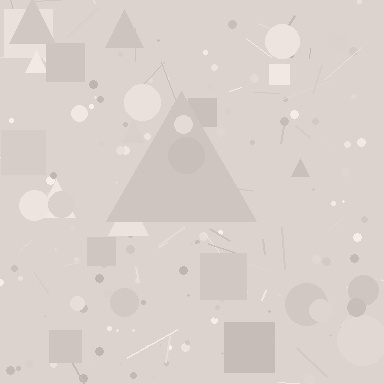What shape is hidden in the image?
A triangle is hidden in the image.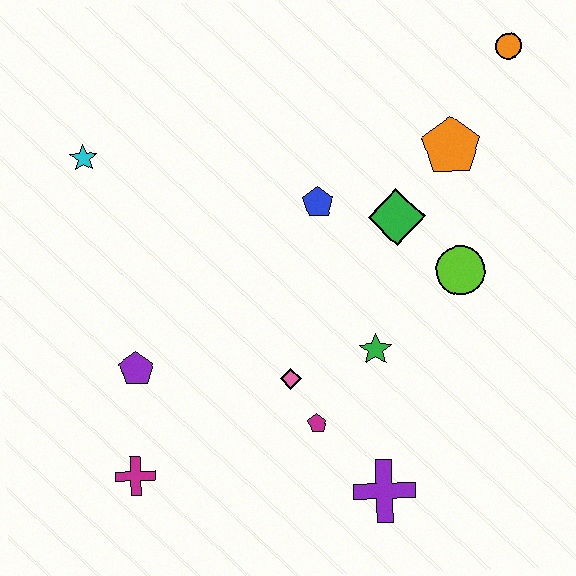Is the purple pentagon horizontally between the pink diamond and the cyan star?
Yes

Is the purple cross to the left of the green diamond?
Yes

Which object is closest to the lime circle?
The green diamond is closest to the lime circle.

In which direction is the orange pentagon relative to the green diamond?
The orange pentagon is above the green diamond.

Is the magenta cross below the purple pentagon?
Yes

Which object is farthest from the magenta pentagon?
The orange circle is farthest from the magenta pentagon.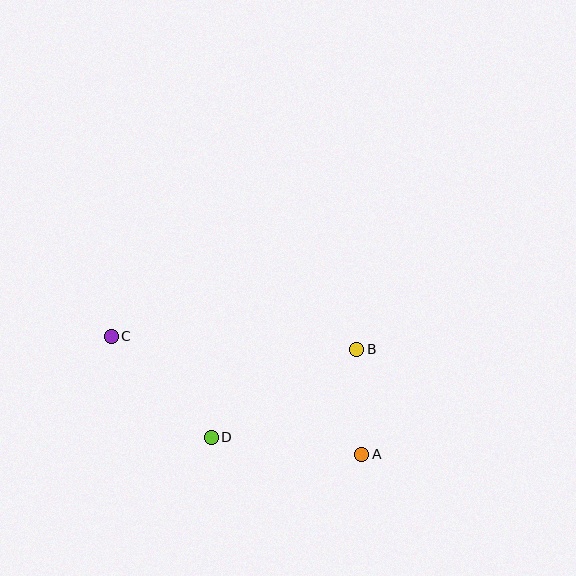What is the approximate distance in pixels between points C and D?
The distance between C and D is approximately 142 pixels.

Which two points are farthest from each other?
Points A and C are farthest from each other.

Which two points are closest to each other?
Points A and B are closest to each other.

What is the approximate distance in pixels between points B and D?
The distance between B and D is approximately 170 pixels.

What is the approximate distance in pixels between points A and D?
The distance between A and D is approximately 152 pixels.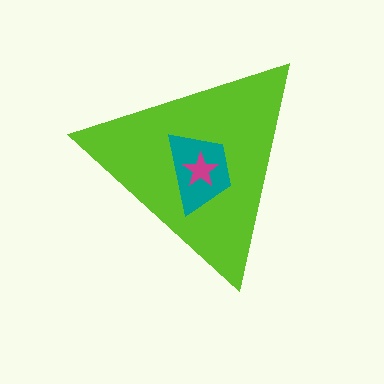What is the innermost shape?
The magenta star.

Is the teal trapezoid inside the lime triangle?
Yes.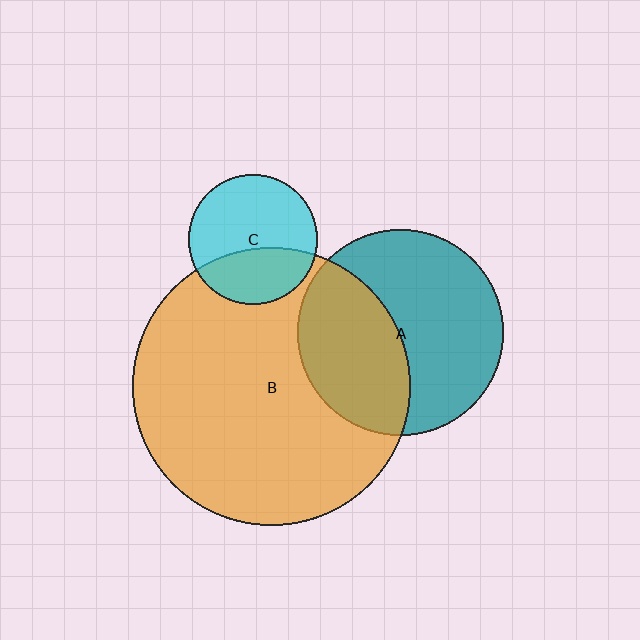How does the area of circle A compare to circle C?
Approximately 2.5 times.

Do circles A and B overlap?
Yes.